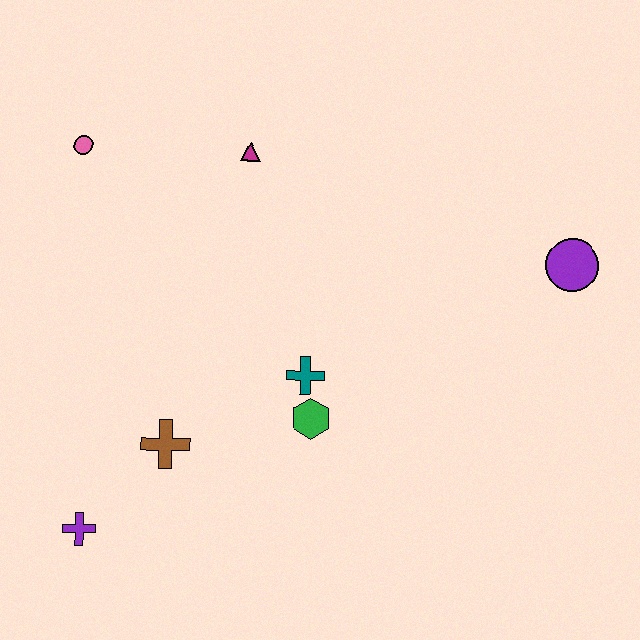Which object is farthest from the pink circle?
The purple circle is farthest from the pink circle.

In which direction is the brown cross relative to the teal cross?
The brown cross is to the left of the teal cross.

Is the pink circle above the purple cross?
Yes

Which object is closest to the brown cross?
The purple cross is closest to the brown cross.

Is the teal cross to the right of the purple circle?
No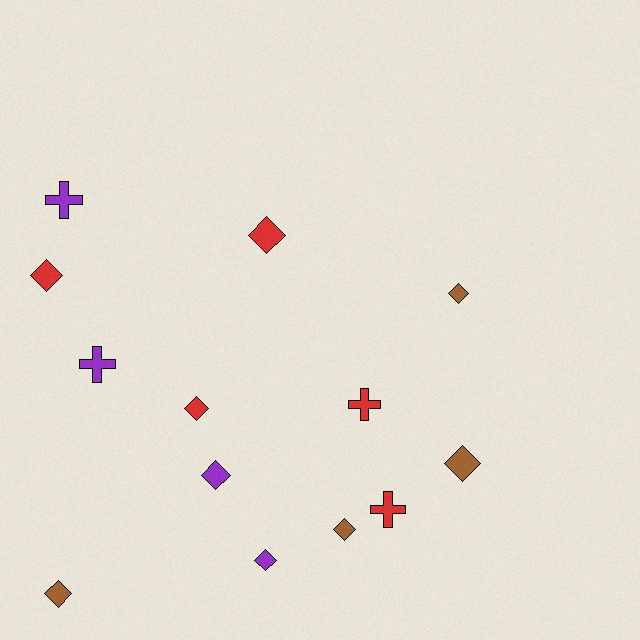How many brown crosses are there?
There are no brown crosses.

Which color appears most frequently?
Red, with 5 objects.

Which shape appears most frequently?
Diamond, with 9 objects.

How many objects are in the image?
There are 13 objects.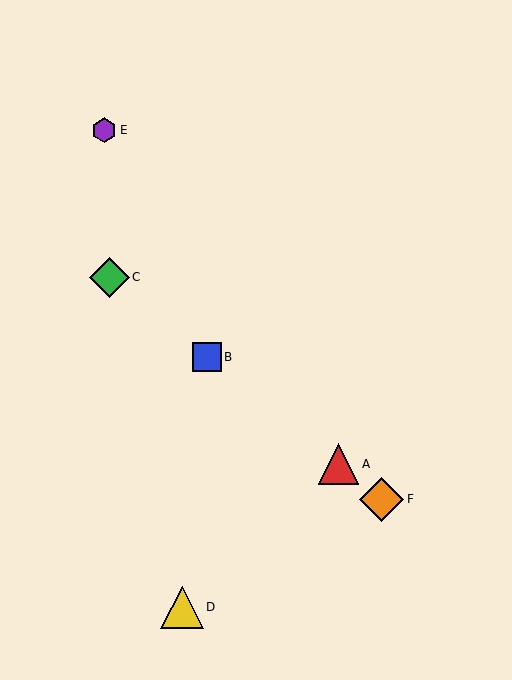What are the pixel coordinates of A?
Object A is at (338, 464).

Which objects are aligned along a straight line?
Objects A, B, C, F are aligned along a straight line.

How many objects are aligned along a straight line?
4 objects (A, B, C, F) are aligned along a straight line.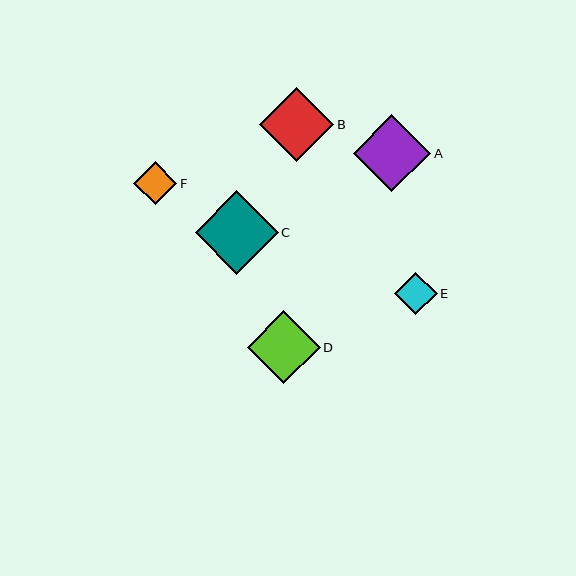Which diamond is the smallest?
Diamond E is the smallest with a size of approximately 42 pixels.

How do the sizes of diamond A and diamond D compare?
Diamond A and diamond D are approximately the same size.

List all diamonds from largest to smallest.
From largest to smallest: C, A, B, D, F, E.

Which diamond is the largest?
Diamond C is the largest with a size of approximately 83 pixels.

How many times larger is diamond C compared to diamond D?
Diamond C is approximately 1.1 times the size of diamond D.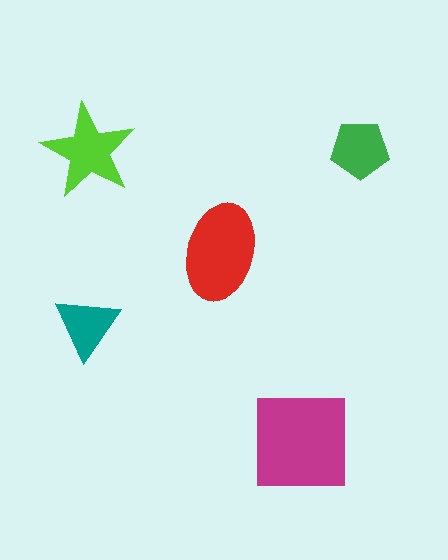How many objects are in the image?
There are 5 objects in the image.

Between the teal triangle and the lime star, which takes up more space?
The lime star.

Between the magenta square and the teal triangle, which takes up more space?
The magenta square.